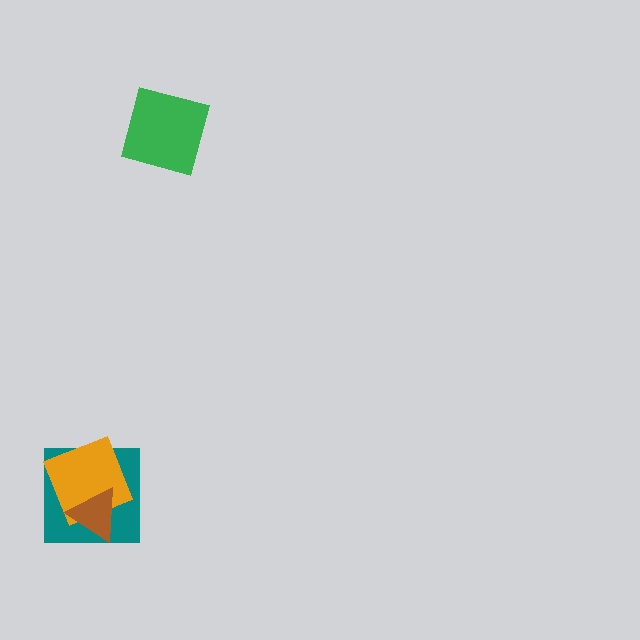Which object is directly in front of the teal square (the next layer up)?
The orange diamond is directly in front of the teal square.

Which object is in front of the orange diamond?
The brown triangle is in front of the orange diamond.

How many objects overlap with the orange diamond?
2 objects overlap with the orange diamond.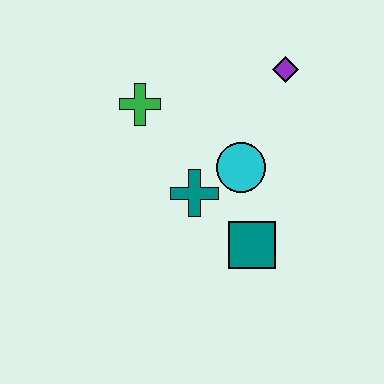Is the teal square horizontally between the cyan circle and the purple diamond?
Yes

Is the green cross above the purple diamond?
No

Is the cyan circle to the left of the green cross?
No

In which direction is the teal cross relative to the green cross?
The teal cross is below the green cross.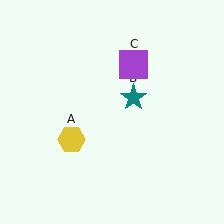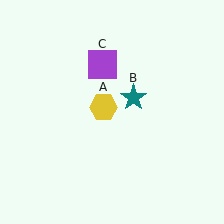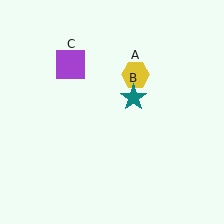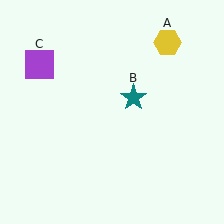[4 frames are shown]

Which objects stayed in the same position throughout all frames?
Teal star (object B) remained stationary.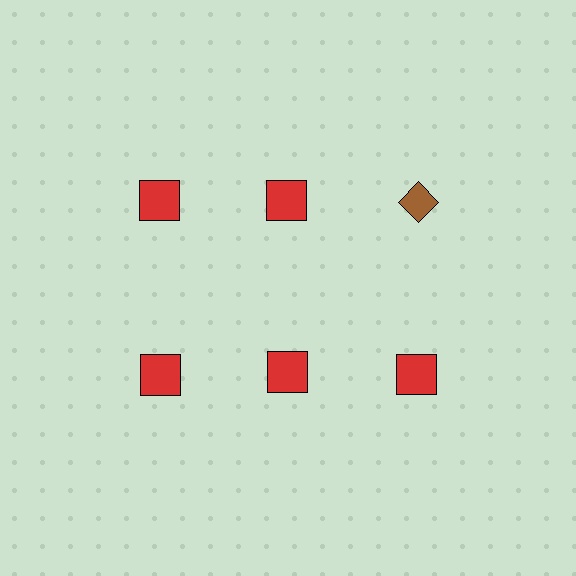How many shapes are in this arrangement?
There are 6 shapes arranged in a grid pattern.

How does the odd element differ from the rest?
It differs in both color (brown instead of red) and shape (diamond instead of square).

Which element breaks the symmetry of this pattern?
The brown diamond in the top row, center column breaks the symmetry. All other shapes are red squares.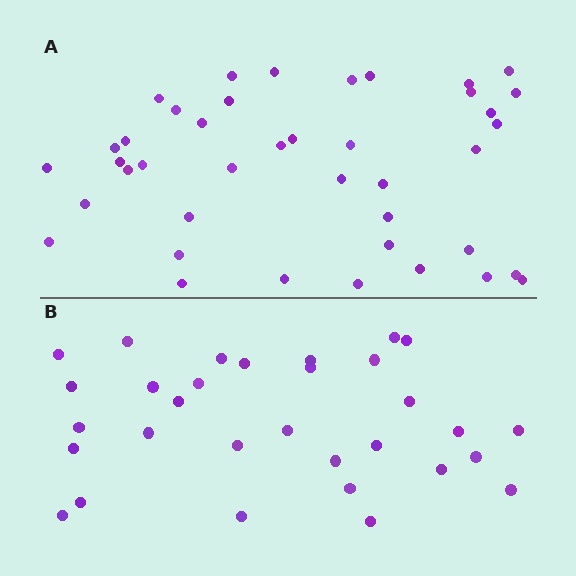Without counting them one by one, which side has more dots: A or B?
Region A (the top region) has more dots.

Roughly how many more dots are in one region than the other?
Region A has roughly 10 or so more dots than region B.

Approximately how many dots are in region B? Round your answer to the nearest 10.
About 30 dots. (The exact count is 31, which rounds to 30.)